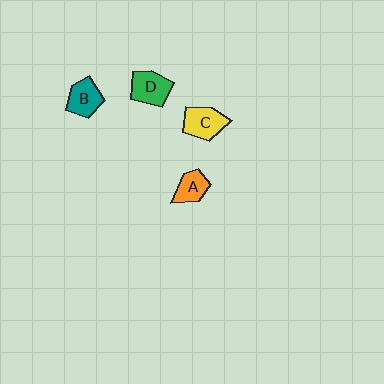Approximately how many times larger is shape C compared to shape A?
Approximately 1.3 times.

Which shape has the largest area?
Shape C (yellow).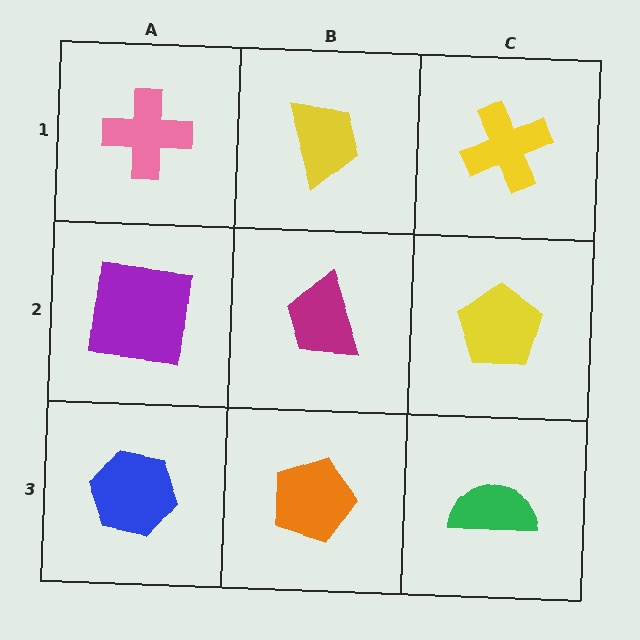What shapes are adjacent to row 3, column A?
A purple square (row 2, column A), an orange pentagon (row 3, column B).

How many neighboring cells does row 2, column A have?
3.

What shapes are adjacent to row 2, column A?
A pink cross (row 1, column A), a blue hexagon (row 3, column A), a magenta trapezoid (row 2, column B).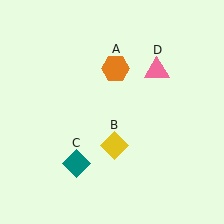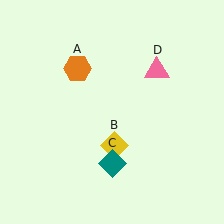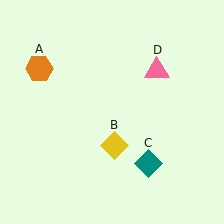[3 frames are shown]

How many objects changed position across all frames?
2 objects changed position: orange hexagon (object A), teal diamond (object C).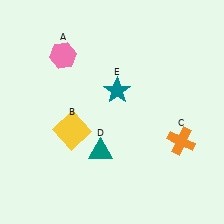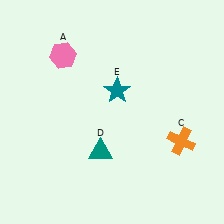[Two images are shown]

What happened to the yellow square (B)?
The yellow square (B) was removed in Image 2. It was in the bottom-left area of Image 1.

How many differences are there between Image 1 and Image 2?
There is 1 difference between the two images.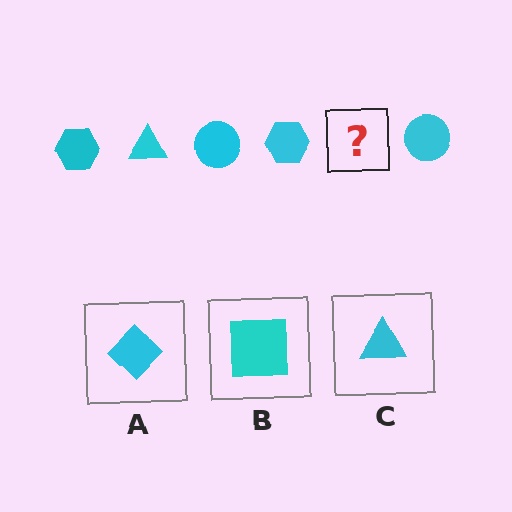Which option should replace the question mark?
Option C.